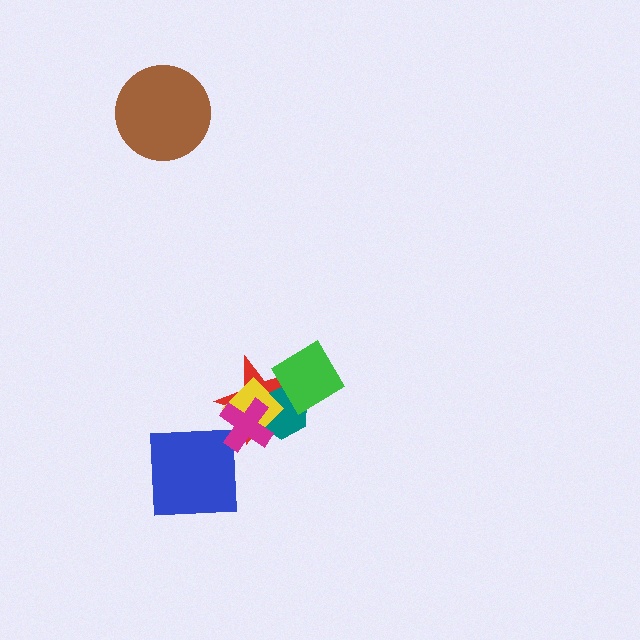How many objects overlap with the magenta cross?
3 objects overlap with the magenta cross.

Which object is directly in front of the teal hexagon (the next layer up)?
The green diamond is directly in front of the teal hexagon.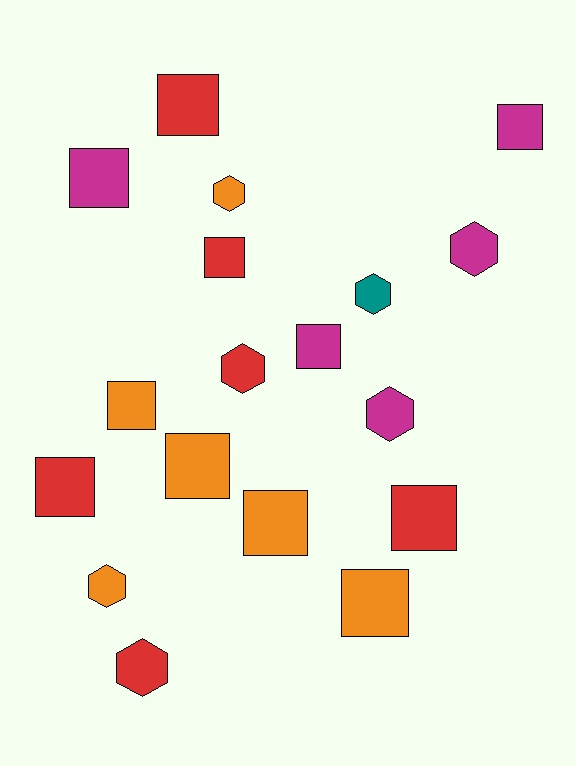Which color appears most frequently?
Orange, with 6 objects.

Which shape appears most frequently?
Square, with 11 objects.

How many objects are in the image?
There are 18 objects.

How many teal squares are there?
There are no teal squares.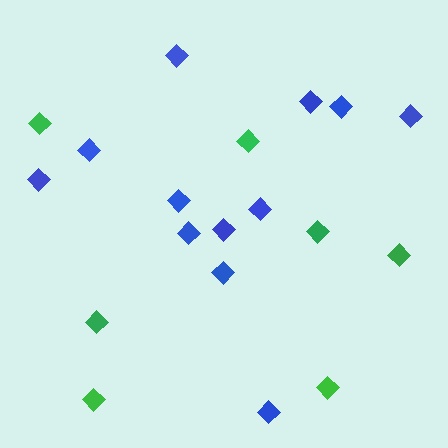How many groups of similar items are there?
There are 2 groups: one group of green diamonds (7) and one group of blue diamonds (12).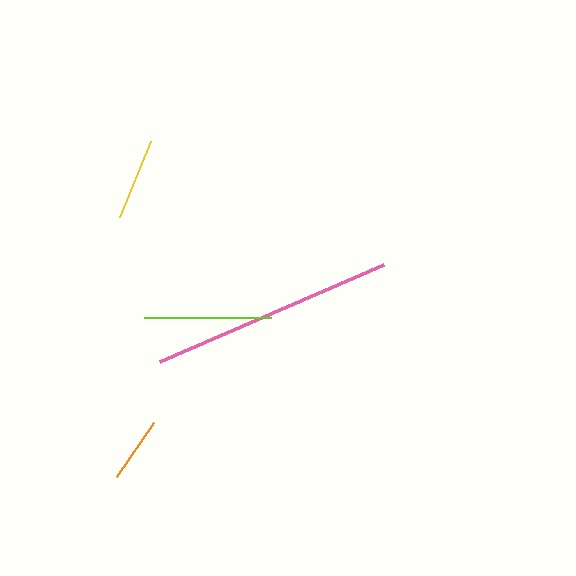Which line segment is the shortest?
The orange line is the shortest at approximately 66 pixels.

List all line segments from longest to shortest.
From longest to shortest: pink, lime, yellow, orange.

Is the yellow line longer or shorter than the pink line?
The pink line is longer than the yellow line.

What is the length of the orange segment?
The orange segment is approximately 66 pixels long.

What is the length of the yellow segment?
The yellow segment is approximately 82 pixels long.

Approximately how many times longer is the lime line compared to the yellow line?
The lime line is approximately 1.5 times the length of the yellow line.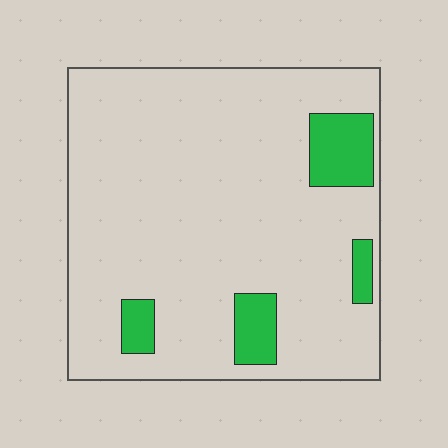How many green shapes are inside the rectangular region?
4.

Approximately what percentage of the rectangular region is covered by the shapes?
Approximately 10%.